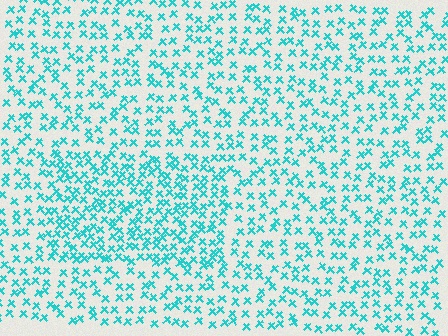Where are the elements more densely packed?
The elements are more densely packed inside the rectangle boundary.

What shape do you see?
I see a rectangle.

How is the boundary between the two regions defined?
The boundary is defined by a change in element density (approximately 1.7x ratio). All elements are the same color, size, and shape.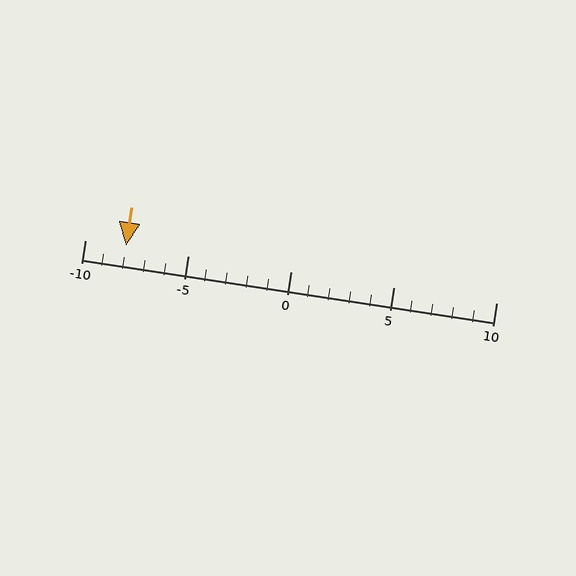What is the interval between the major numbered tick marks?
The major tick marks are spaced 5 units apart.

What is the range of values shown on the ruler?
The ruler shows values from -10 to 10.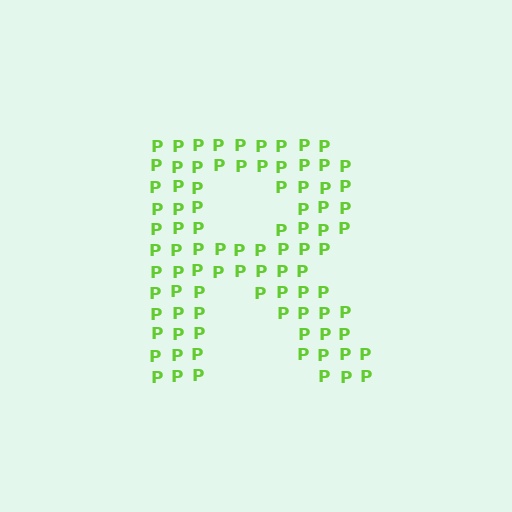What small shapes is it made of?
It is made of small letter P's.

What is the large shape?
The large shape is the letter R.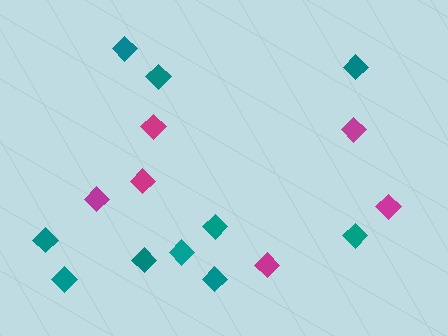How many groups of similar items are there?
There are 2 groups: one group of magenta diamonds (6) and one group of teal diamonds (10).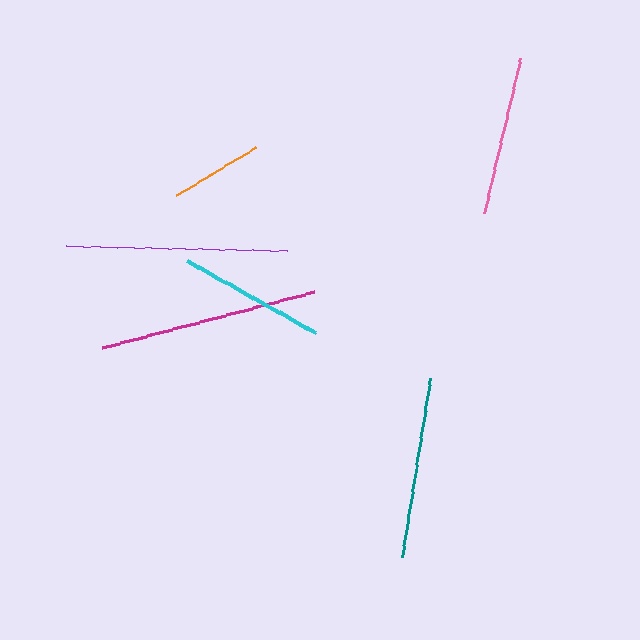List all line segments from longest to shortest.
From longest to shortest: purple, magenta, teal, pink, cyan, orange.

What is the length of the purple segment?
The purple segment is approximately 221 pixels long.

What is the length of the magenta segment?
The magenta segment is approximately 220 pixels long.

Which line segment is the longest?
The purple line is the longest at approximately 221 pixels.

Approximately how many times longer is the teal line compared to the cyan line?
The teal line is approximately 1.2 times the length of the cyan line.